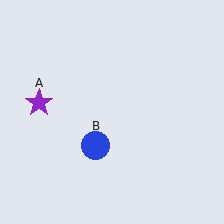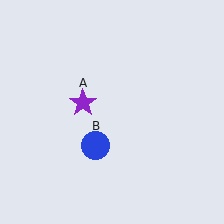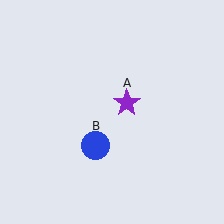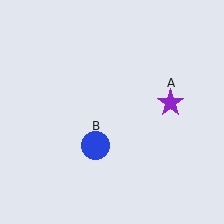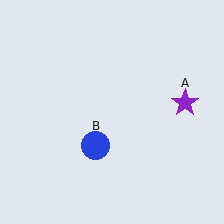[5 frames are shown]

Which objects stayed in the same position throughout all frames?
Blue circle (object B) remained stationary.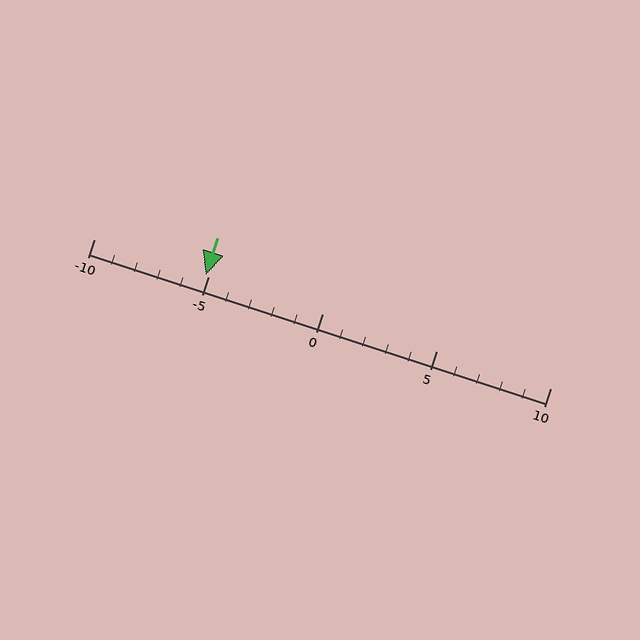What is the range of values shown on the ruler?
The ruler shows values from -10 to 10.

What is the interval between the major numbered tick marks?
The major tick marks are spaced 5 units apart.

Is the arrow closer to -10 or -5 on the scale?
The arrow is closer to -5.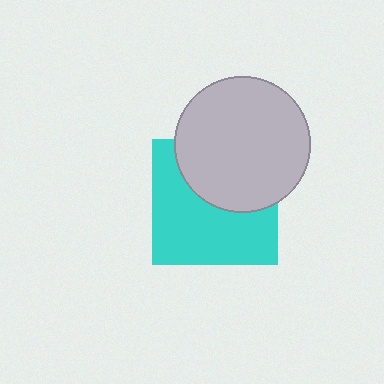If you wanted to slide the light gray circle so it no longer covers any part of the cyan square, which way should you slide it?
Slide it up — that is the most direct way to separate the two shapes.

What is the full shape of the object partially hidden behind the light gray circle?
The partially hidden object is a cyan square.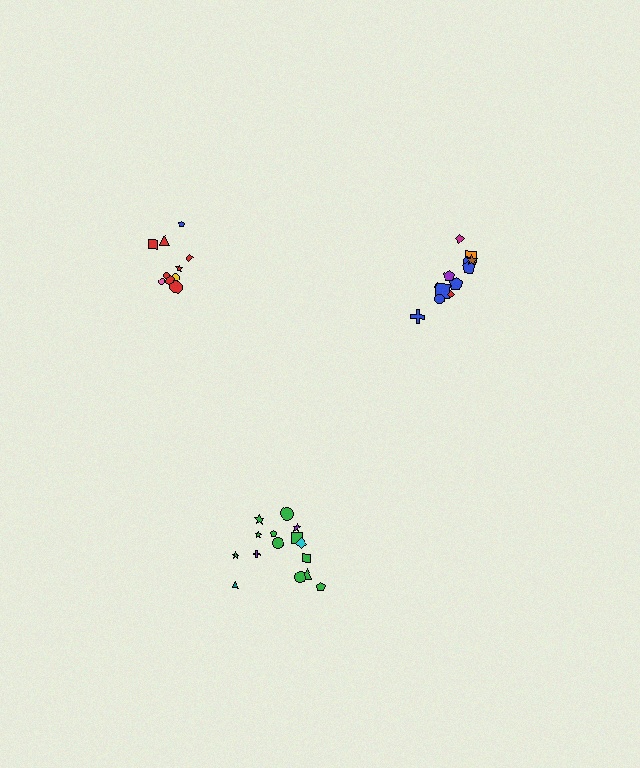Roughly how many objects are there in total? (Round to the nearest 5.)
Roughly 35 objects in total.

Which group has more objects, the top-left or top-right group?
The top-right group.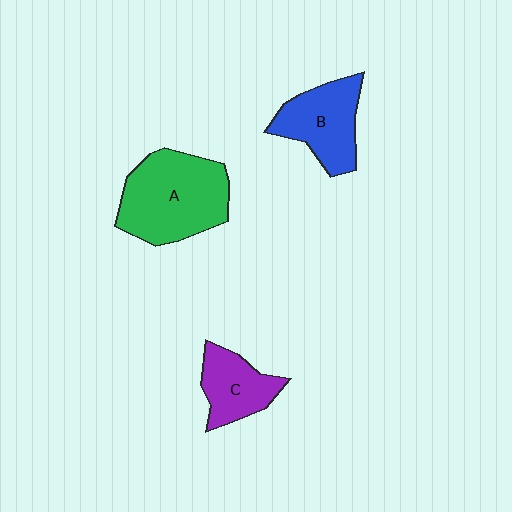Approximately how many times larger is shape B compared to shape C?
Approximately 1.3 times.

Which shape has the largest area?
Shape A (green).